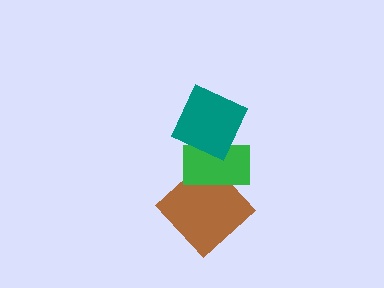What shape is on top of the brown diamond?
The green rectangle is on top of the brown diamond.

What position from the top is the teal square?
The teal square is 1st from the top.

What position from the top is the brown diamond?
The brown diamond is 3rd from the top.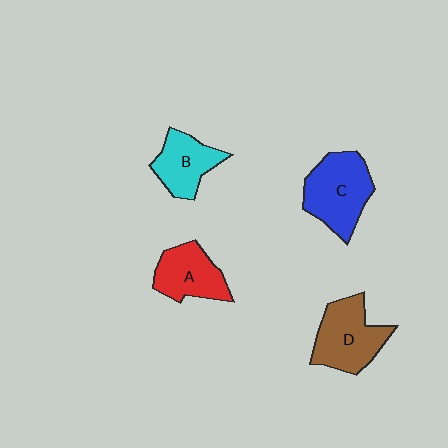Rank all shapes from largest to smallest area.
From largest to smallest: C (blue), D (brown), A (red), B (cyan).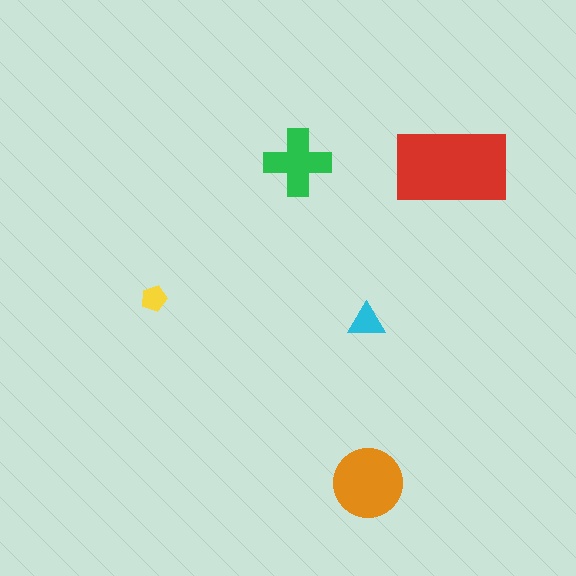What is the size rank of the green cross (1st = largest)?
3rd.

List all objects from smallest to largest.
The yellow pentagon, the cyan triangle, the green cross, the orange circle, the red rectangle.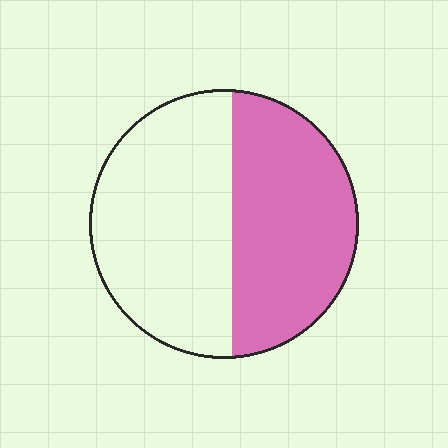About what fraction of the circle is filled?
About one half (1/2).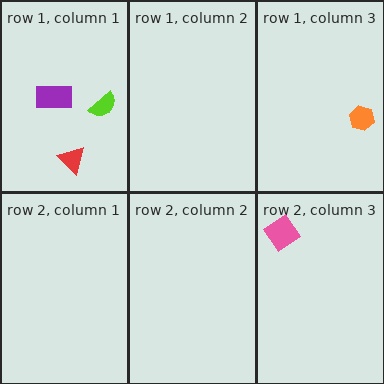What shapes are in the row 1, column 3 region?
The orange hexagon.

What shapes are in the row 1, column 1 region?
The lime semicircle, the red triangle, the purple rectangle.